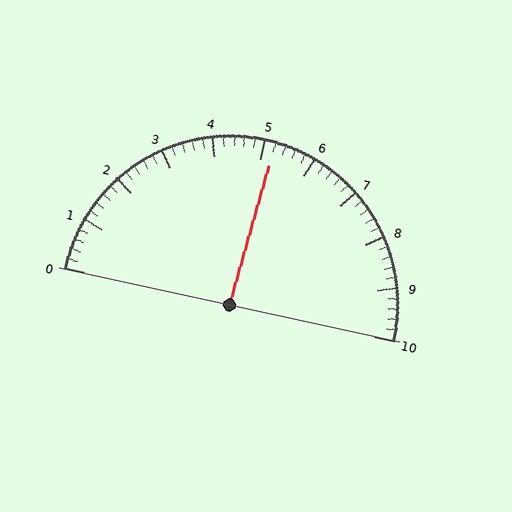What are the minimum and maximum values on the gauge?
The gauge ranges from 0 to 10.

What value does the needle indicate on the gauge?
The needle indicates approximately 5.2.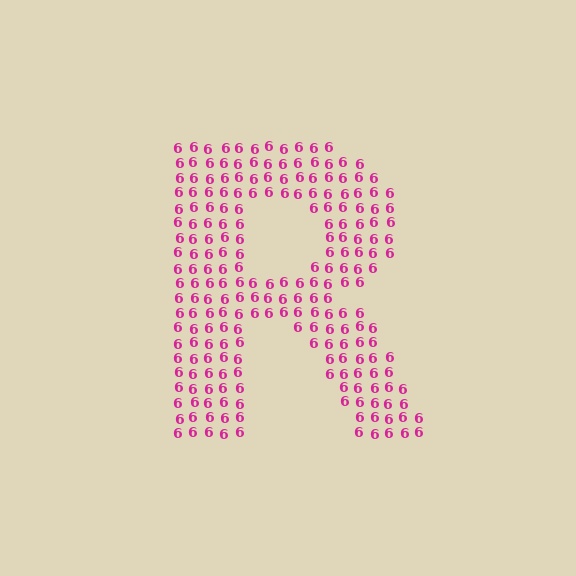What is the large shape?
The large shape is the letter R.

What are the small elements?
The small elements are digit 6's.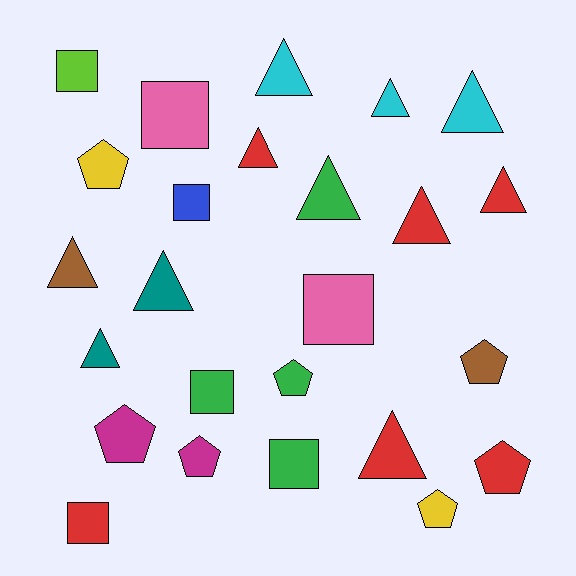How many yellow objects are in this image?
There are 2 yellow objects.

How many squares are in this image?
There are 7 squares.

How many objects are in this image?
There are 25 objects.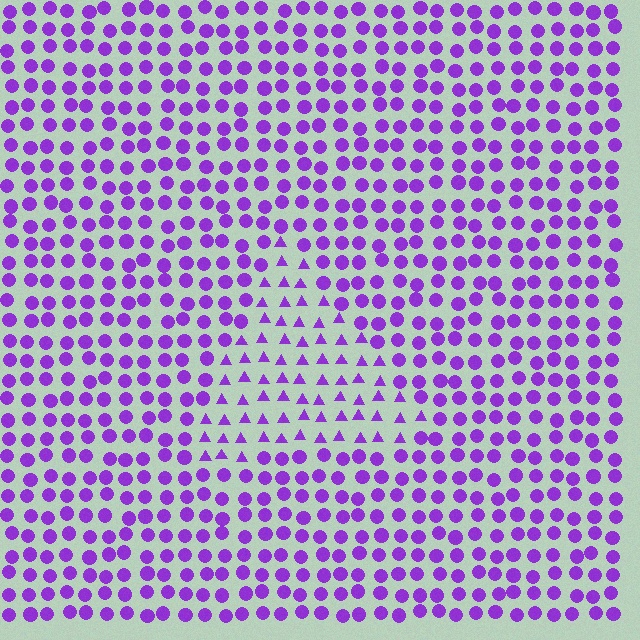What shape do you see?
I see a triangle.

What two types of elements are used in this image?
The image uses triangles inside the triangle region and circles outside it.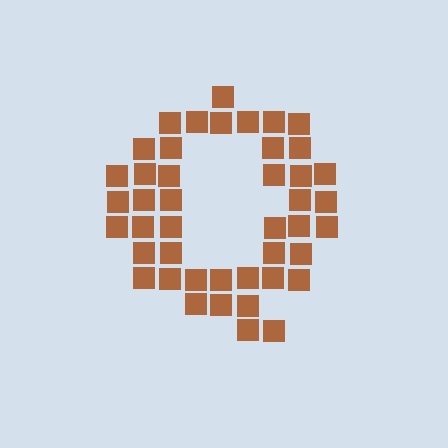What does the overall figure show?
The overall figure shows the letter Q.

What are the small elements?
The small elements are squares.